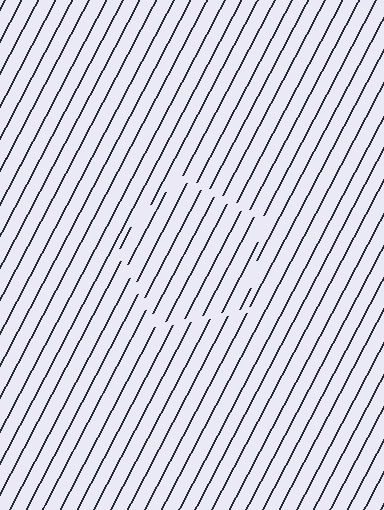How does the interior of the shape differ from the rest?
The interior of the shape contains the same grating, shifted by half a period — the contour is defined by the phase discontinuity where line-ends from the inner and outer gratings abut.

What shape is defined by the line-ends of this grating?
An illusory pentagon. The interior of the shape contains the same grating, shifted by half a period — the contour is defined by the phase discontinuity where line-ends from the inner and outer gratings abut.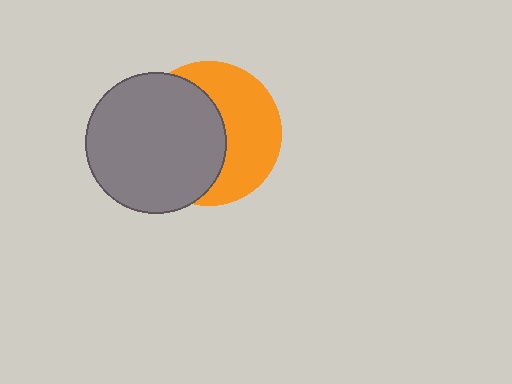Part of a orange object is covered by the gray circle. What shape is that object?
It is a circle.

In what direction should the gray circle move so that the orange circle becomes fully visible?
The gray circle should move left. That is the shortest direction to clear the overlap and leave the orange circle fully visible.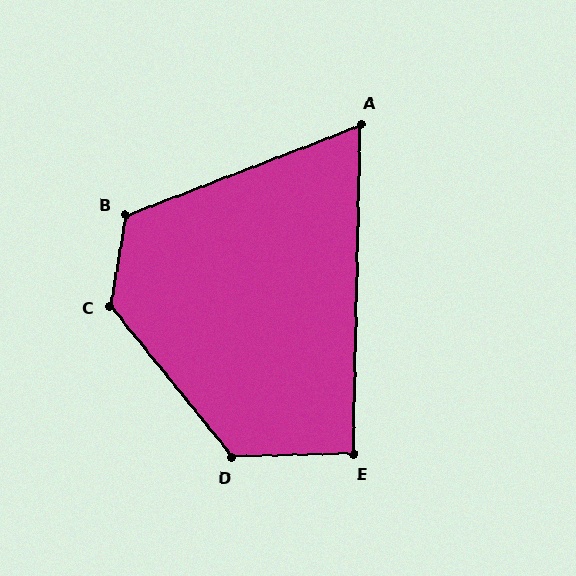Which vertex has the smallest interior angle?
A, at approximately 68 degrees.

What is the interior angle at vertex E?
Approximately 93 degrees (approximately right).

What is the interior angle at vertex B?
Approximately 120 degrees (obtuse).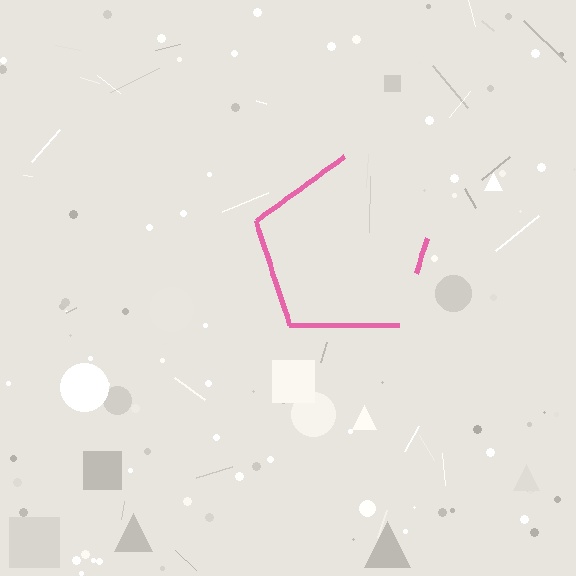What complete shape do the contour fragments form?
The contour fragments form a pentagon.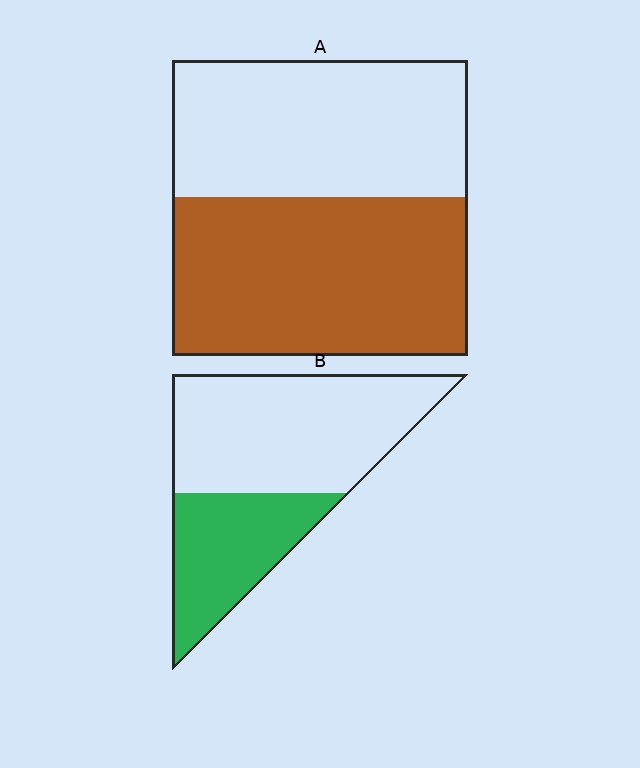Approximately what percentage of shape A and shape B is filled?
A is approximately 55% and B is approximately 35%.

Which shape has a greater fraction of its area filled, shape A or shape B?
Shape A.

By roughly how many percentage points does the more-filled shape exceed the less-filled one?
By roughly 20 percentage points (A over B).